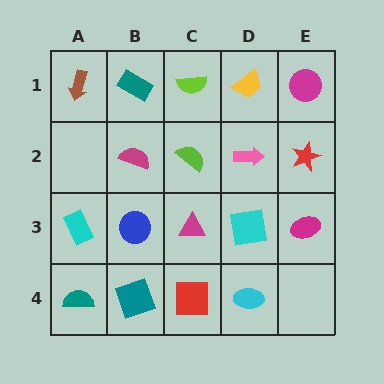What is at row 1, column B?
A teal rectangle.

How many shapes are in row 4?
4 shapes.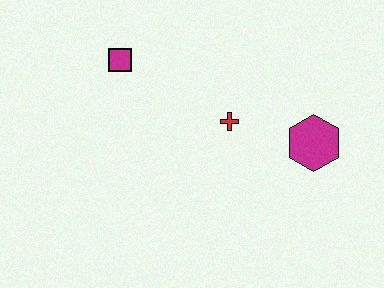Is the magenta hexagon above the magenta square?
No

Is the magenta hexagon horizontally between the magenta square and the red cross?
No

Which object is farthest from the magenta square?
The magenta hexagon is farthest from the magenta square.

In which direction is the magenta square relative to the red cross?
The magenta square is to the left of the red cross.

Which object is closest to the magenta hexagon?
The red cross is closest to the magenta hexagon.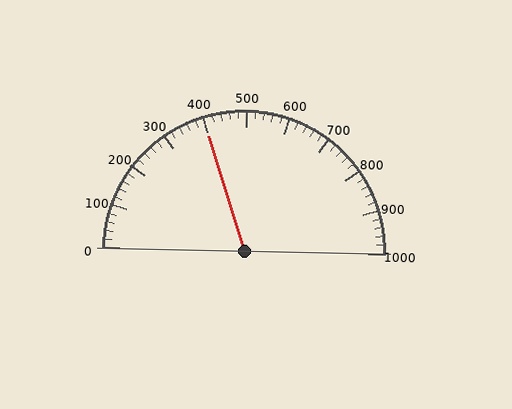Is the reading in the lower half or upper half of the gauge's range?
The reading is in the lower half of the range (0 to 1000).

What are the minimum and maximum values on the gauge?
The gauge ranges from 0 to 1000.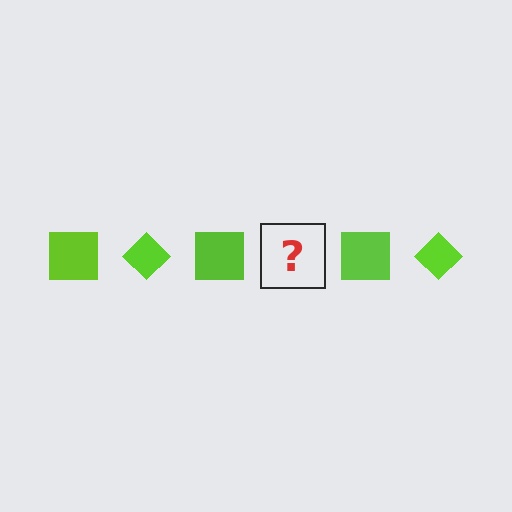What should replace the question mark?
The question mark should be replaced with a lime diamond.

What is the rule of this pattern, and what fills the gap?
The rule is that the pattern cycles through square, diamond shapes in lime. The gap should be filled with a lime diamond.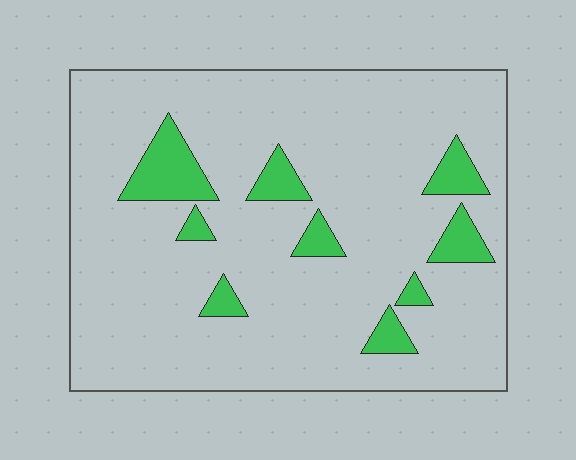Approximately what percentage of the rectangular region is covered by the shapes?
Approximately 10%.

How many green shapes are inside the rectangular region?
9.